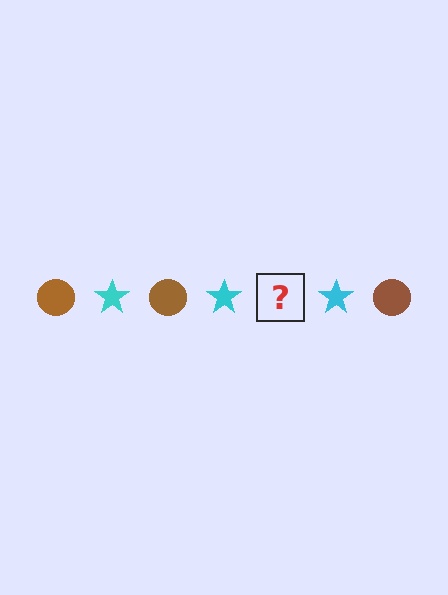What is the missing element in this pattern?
The missing element is a brown circle.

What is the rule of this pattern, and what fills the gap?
The rule is that the pattern alternates between brown circle and cyan star. The gap should be filled with a brown circle.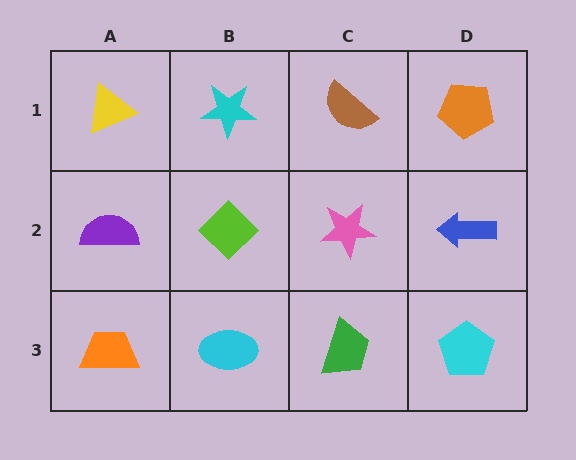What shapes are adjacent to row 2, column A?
A yellow triangle (row 1, column A), an orange trapezoid (row 3, column A), a lime diamond (row 2, column B).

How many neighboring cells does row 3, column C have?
3.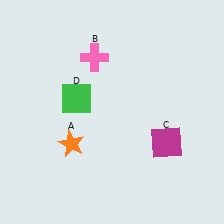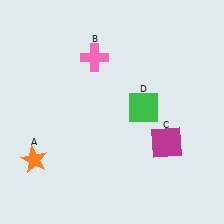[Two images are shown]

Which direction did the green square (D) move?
The green square (D) moved right.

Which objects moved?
The objects that moved are: the orange star (A), the green square (D).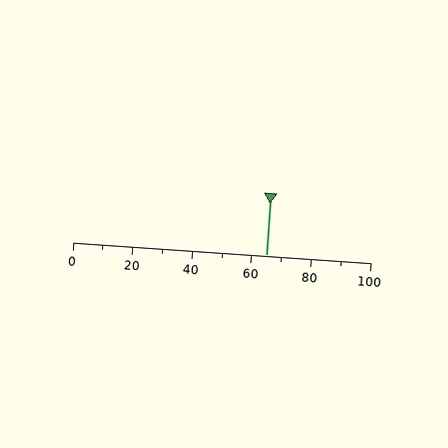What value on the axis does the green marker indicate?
The marker indicates approximately 65.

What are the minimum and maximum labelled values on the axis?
The axis runs from 0 to 100.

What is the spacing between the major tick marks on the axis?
The major ticks are spaced 20 apart.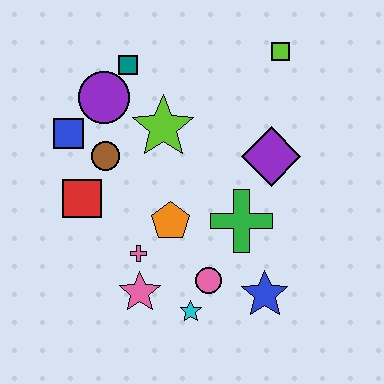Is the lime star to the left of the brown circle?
No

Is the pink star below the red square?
Yes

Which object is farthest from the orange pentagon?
The lime square is farthest from the orange pentagon.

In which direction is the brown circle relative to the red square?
The brown circle is above the red square.